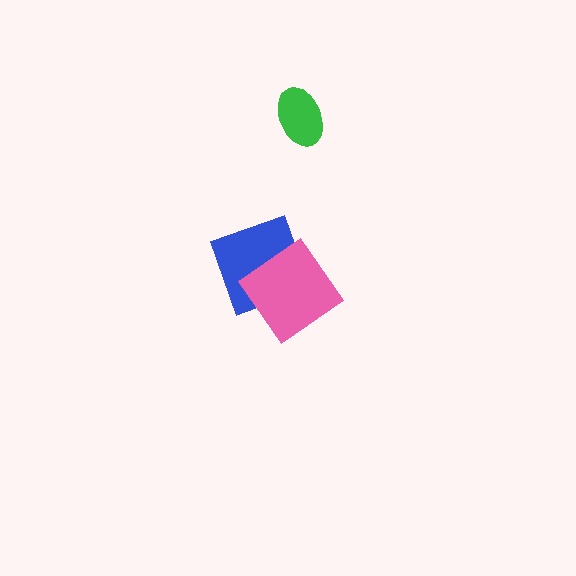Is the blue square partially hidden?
Yes, it is partially covered by another shape.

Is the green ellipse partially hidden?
No, no other shape covers it.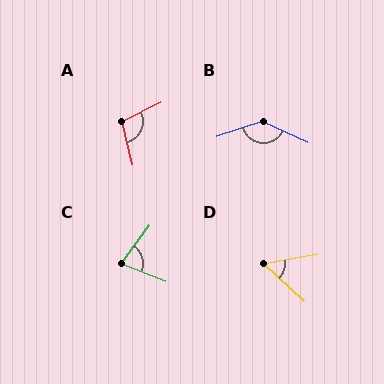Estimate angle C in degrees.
Approximately 75 degrees.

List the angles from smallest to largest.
D (53°), C (75°), A (102°), B (137°).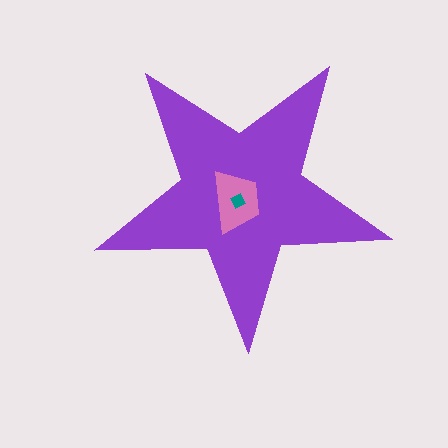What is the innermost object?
The teal diamond.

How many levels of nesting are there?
3.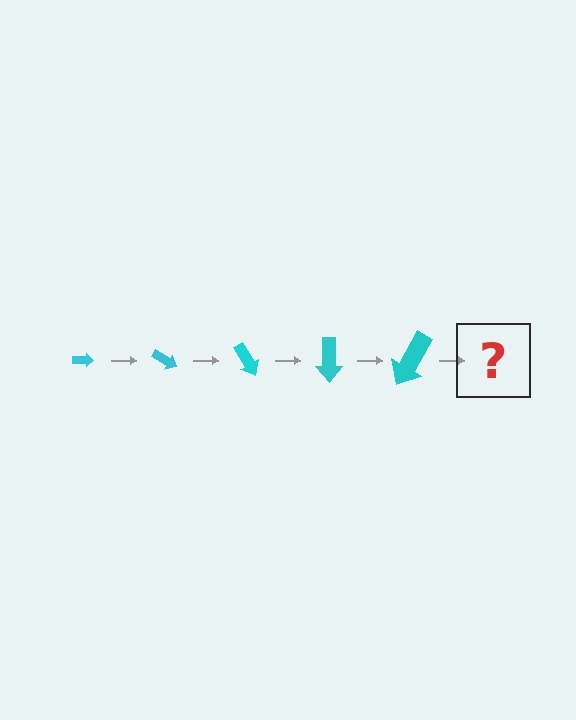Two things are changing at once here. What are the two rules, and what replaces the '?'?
The two rules are that the arrow grows larger each step and it rotates 30 degrees each step. The '?' should be an arrow, larger than the previous one and rotated 150 degrees from the start.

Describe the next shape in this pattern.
It should be an arrow, larger than the previous one and rotated 150 degrees from the start.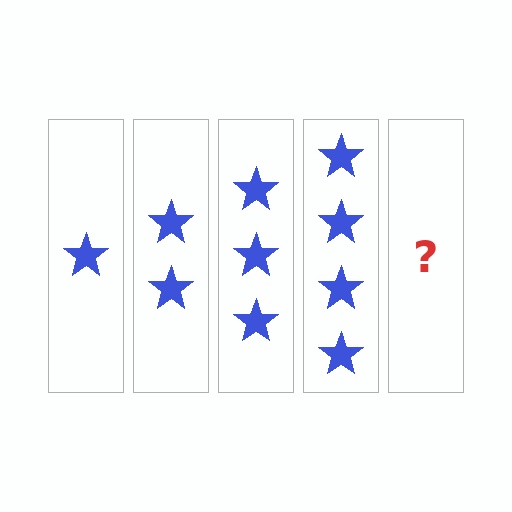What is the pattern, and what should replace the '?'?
The pattern is that each step adds one more star. The '?' should be 5 stars.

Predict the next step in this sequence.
The next step is 5 stars.